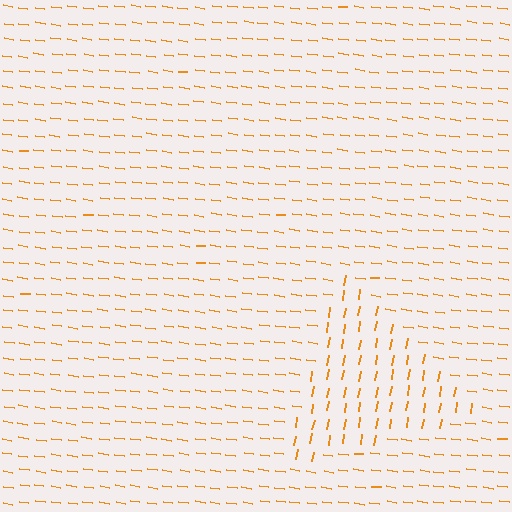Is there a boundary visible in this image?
Yes, there is a texture boundary formed by a change in line orientation.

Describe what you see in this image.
The image is filled with small orange line segments. A triangle region in the image has lines oriented differently from the surrounding lines, creating a visible texture boundary.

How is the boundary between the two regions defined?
The boundary is defined purely by a change in line orientation (approximately 88 degrees difference). All lines are the same color and thickness.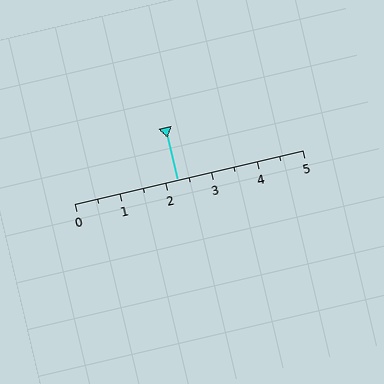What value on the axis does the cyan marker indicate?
The marker indicates approximately 2.2.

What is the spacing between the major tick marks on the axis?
The major ticks are spaced 1 apart.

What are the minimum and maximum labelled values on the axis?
The axis runs from 0 to 5.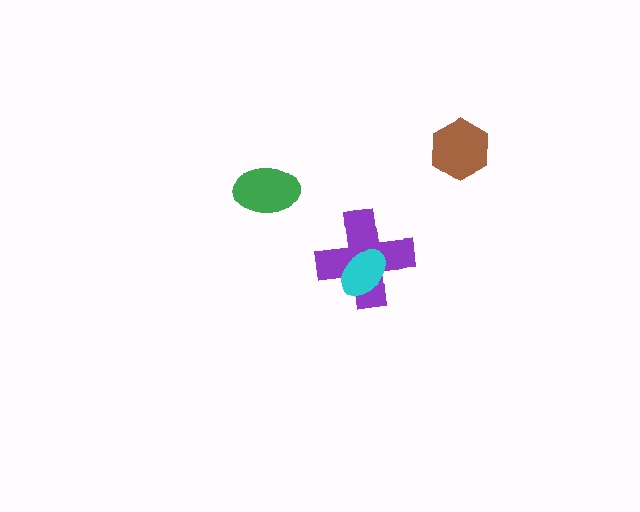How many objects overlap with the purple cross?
1 object overlaps with the purple cross.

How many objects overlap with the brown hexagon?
0 objects overlap with the brown hexagon.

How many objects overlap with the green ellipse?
0 objects overlap with the green ellipse.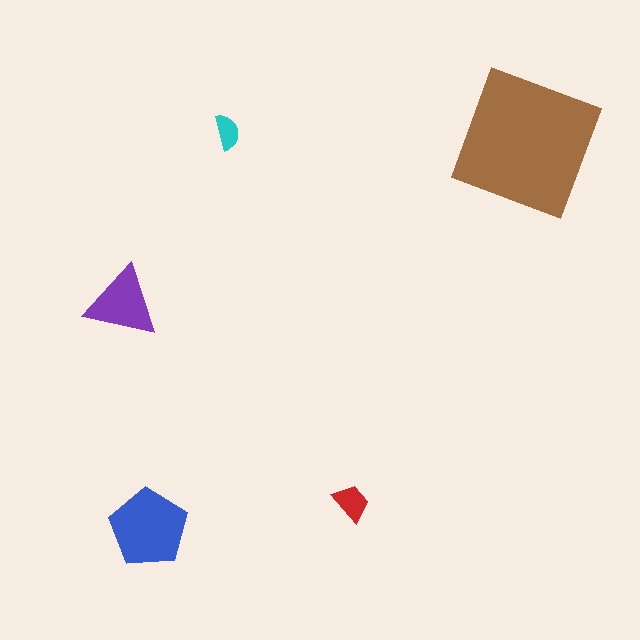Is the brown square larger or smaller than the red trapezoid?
Larger.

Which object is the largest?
The brown square.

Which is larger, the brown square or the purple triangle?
The brown square.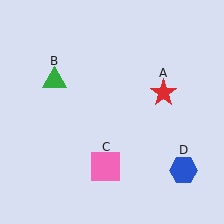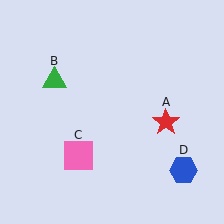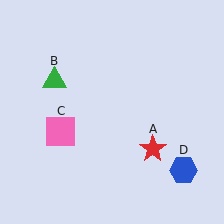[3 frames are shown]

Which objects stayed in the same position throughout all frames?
Green triangle (object B) and blue hexagon (object D) remained stationary.